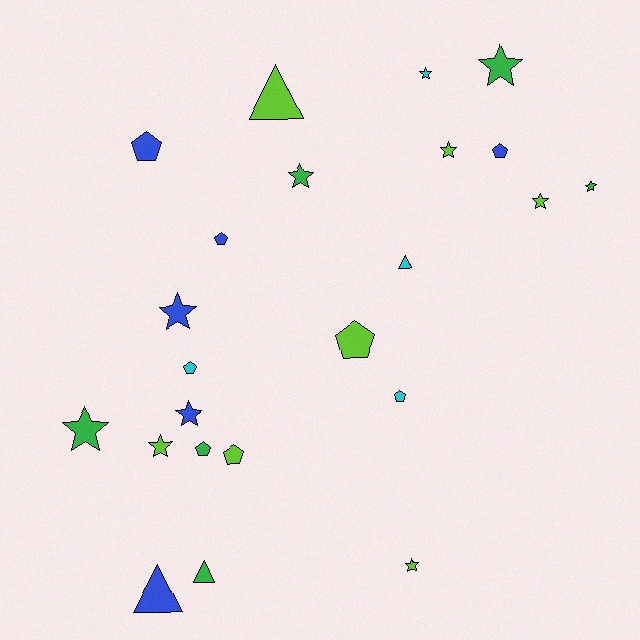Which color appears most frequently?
Lime, with 7 objects.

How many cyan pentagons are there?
There are 2 cyan pentagons.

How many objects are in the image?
There are 23 objects.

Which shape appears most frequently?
Star, with 11 objects.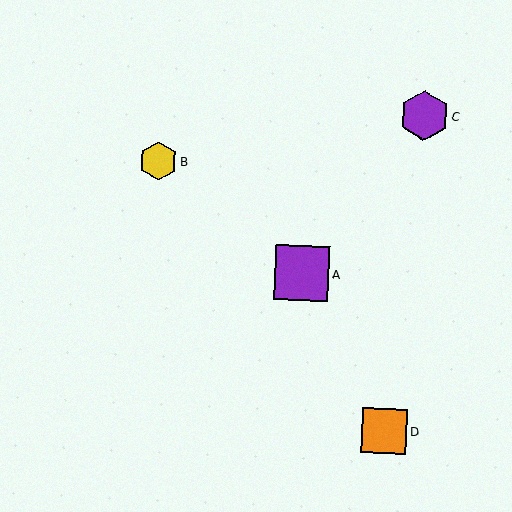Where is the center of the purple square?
The center of the purple square is at (302, 273).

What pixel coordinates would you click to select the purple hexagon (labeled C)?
Click at (424, 116) to select the purple hexagon C.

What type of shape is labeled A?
Shape A is a purple square.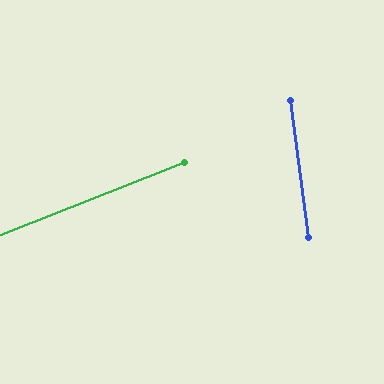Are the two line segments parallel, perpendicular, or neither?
Neither parallel nor perpendicular — they differ by about 76°.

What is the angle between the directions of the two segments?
Approximately 76 degrees.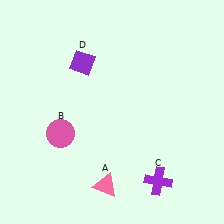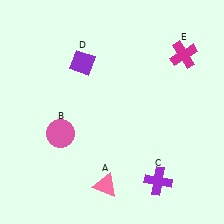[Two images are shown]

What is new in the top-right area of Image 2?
A magenta cross (E) was added in the top-right area of Image 2.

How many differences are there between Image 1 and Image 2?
There is 1 difference between the two images.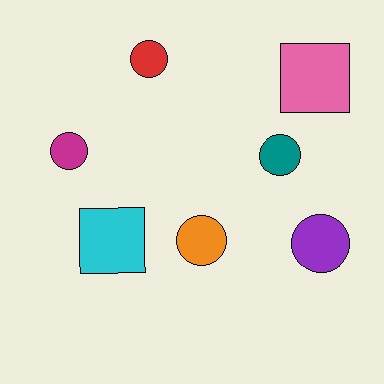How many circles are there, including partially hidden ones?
There are 5 circles.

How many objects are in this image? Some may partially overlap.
There are 7 objects.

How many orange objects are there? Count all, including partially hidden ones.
There is 1 orange object.